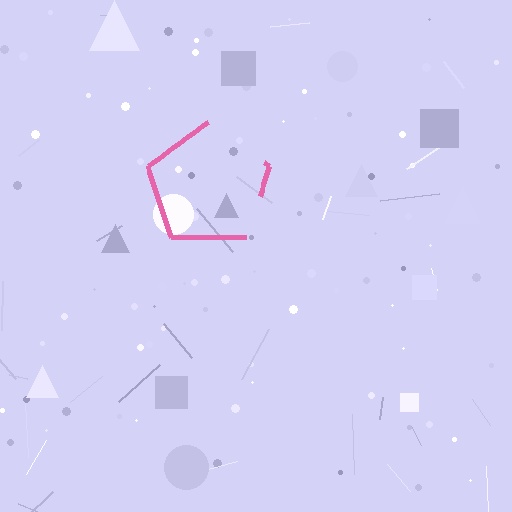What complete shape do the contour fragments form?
The contour fragments form a pentagon.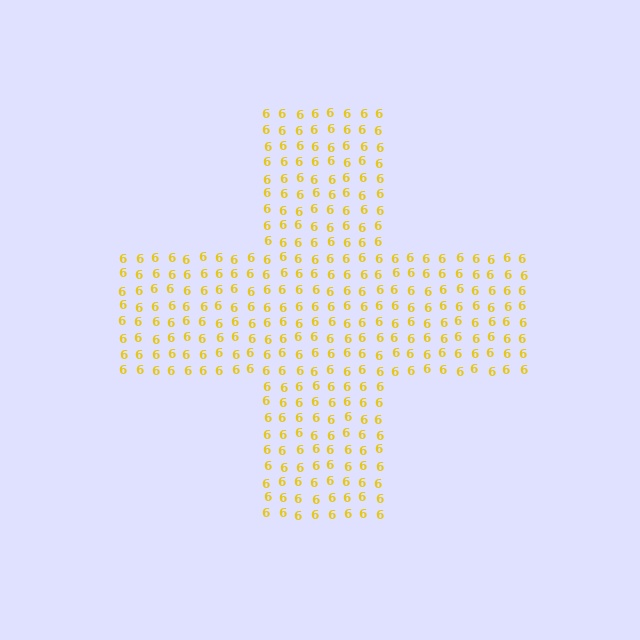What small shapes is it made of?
It is made of small digit 6's.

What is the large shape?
The large shape is a cross.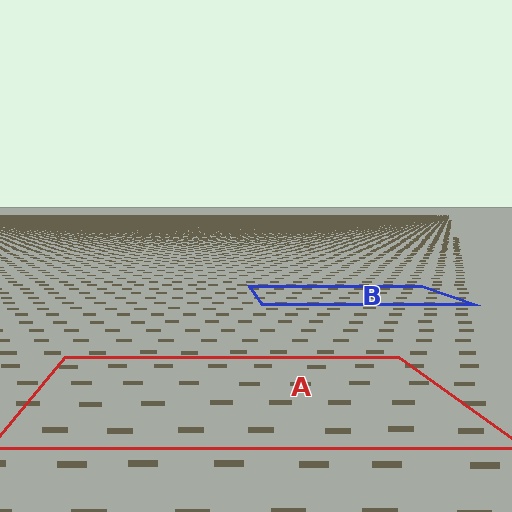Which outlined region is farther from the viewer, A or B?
Region B is farther from the viewer — the texture elements inside it appear smaller and more densely packed.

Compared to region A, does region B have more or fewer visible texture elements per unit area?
Region B has more texture elements per unit area — they are packed more densely because it is farther away.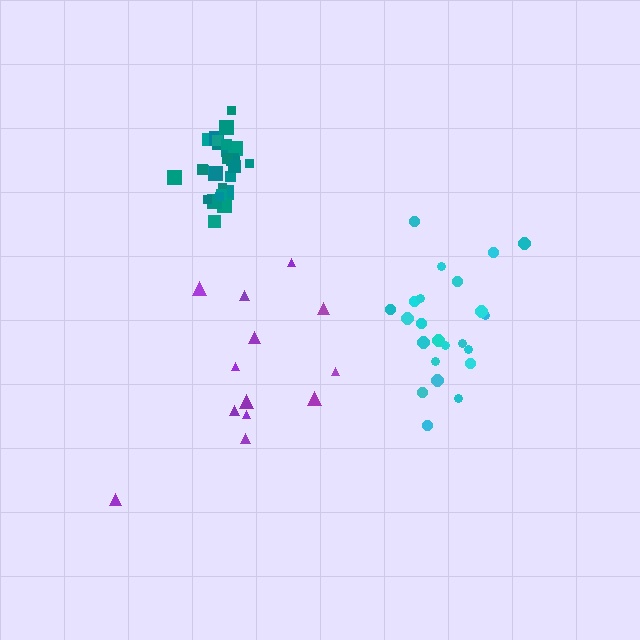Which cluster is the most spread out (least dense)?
Purple.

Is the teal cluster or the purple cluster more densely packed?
Teal.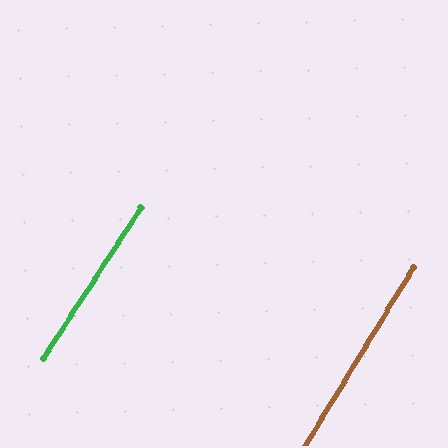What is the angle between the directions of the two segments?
Approximately 2 degrees.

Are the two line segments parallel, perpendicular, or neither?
Parallel — their directions differ by only 1.6°.